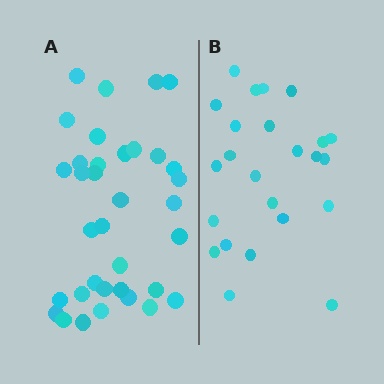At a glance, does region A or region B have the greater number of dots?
Region A (the left region) has more dots.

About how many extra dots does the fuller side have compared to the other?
Region A has roughly 12 or so more dots than region B.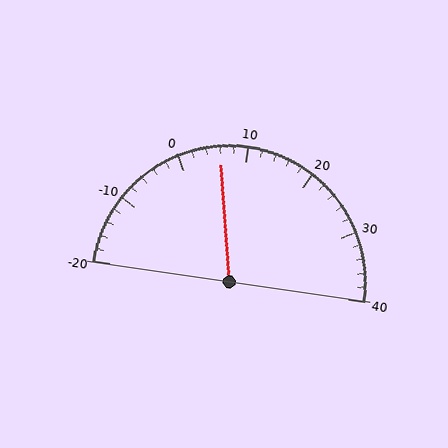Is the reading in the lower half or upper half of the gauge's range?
The reading is in the lower half of the range (-20 to 40).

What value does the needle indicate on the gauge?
The needle indicates approximately 6.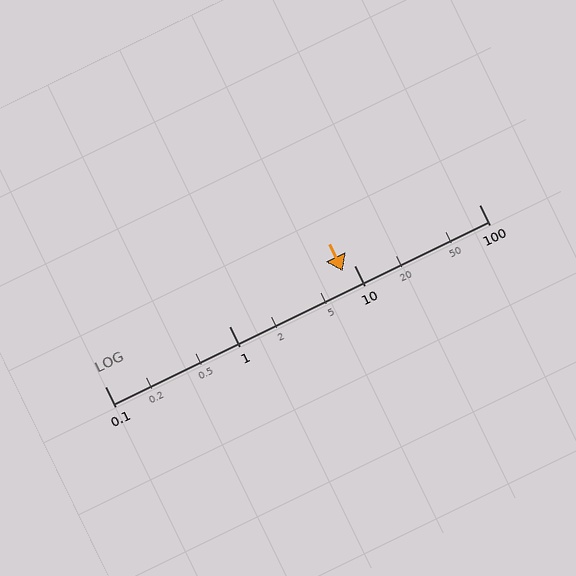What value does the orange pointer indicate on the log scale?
The pointer indicates approximately 8.1.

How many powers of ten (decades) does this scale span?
The scale spans 3 decades, from 0.1 to 100.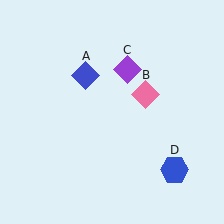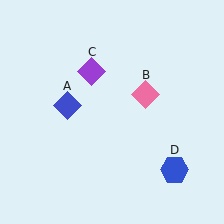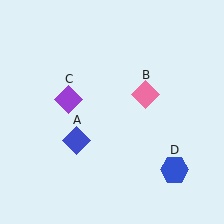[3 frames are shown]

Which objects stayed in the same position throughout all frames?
Pink diamond (object B) and blue hexagon (object D) remained stationary.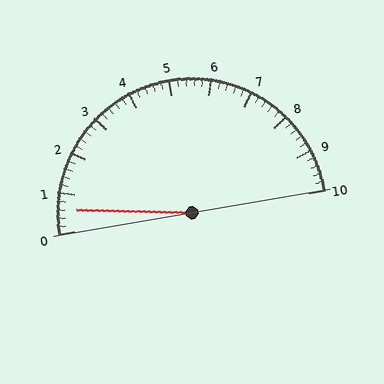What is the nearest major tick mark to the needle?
The nearest major tick mark is 1.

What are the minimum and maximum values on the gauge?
The gauge ranges from 0 to 10.